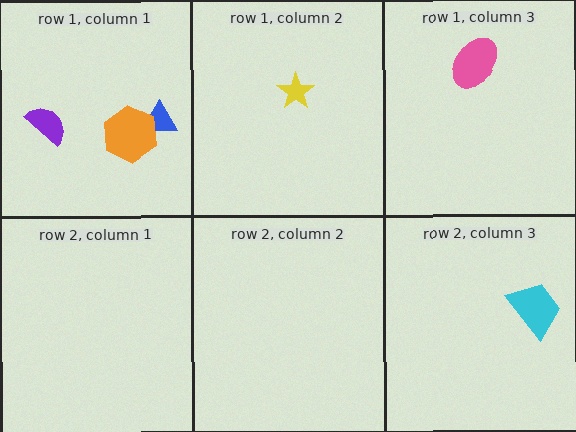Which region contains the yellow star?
The row 1, column 2 region.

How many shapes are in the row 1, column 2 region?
1.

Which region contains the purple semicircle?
The row 1, column 1 region.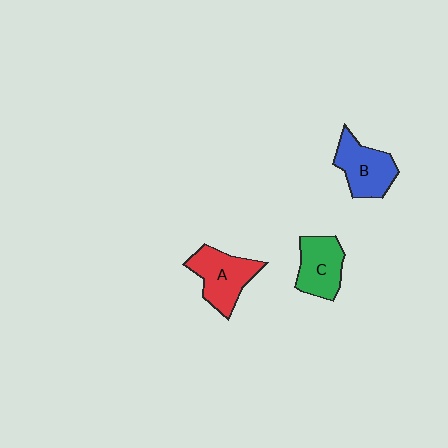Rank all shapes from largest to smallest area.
From largest to smallest: A (red), B (blue), C (green).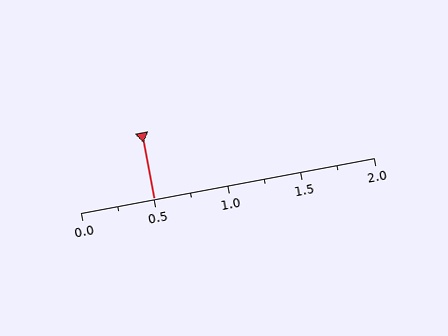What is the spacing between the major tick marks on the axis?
The major ticks are spaced 0.5 apart.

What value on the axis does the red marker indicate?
The marker indicates approximately 0.5.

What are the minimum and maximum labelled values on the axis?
The axis runs from 0.0 to 2.0.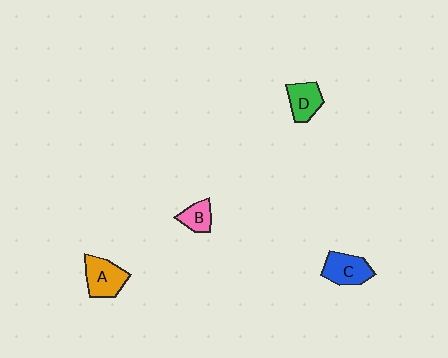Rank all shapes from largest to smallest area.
From largest to smallest: A (orange), C (blue), D (green), B (pink).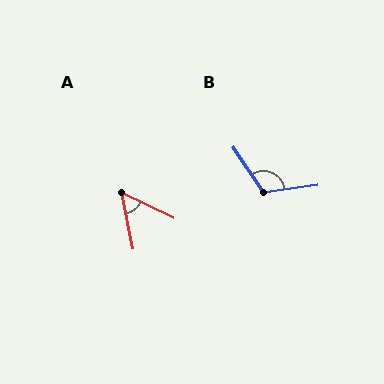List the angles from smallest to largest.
A (53°), B (116°).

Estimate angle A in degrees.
Approximately 53 degrees.